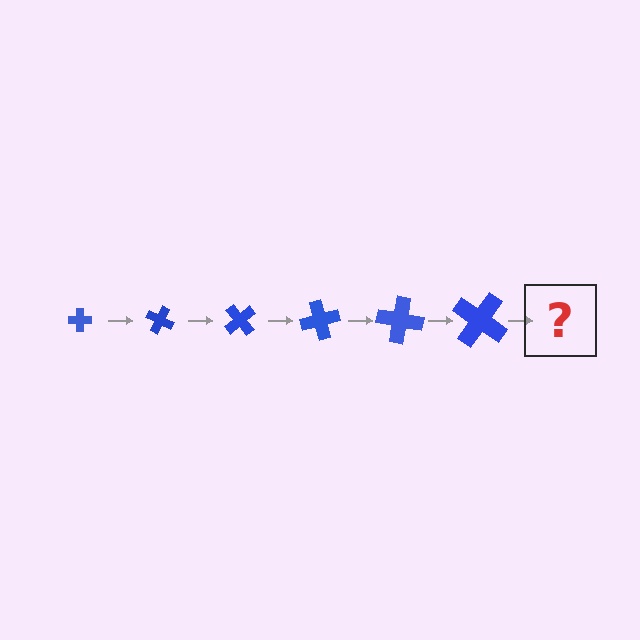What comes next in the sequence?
The next element should be a cross, larger than the previous one and rotated 150 degrees from the start.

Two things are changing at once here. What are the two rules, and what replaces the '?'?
The two rules are that the cross grows larger each step and it rotates 25 degrees each step. The '?' should be a cross, larger than the previous one and rotated 150 degrees from the start.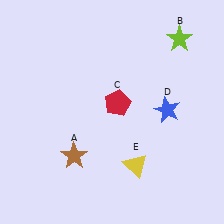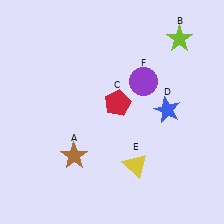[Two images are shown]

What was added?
A purple circle (F) was added in Image 2.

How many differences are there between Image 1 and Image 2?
There is 1 difference between the two images.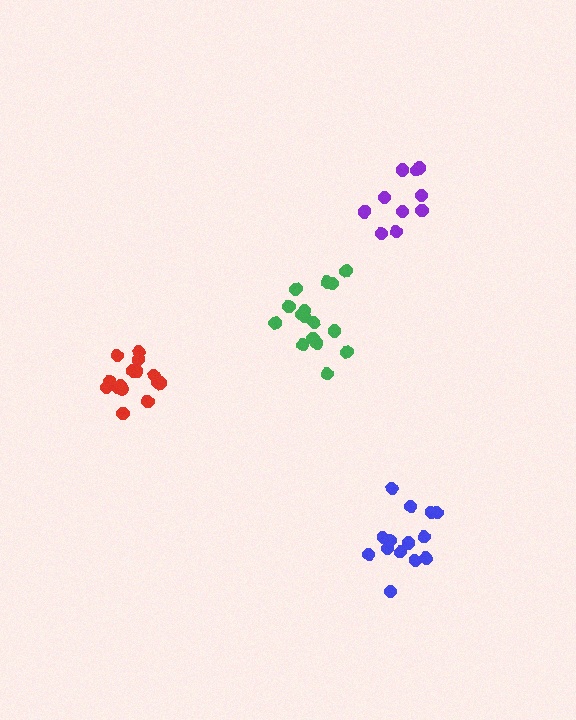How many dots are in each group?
Group 1: 16 dots, Group 2: 10 dots, Group 3: 14 dots, Group 4: 15 dots (55 total).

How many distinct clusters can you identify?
There are 4 distinct clusters.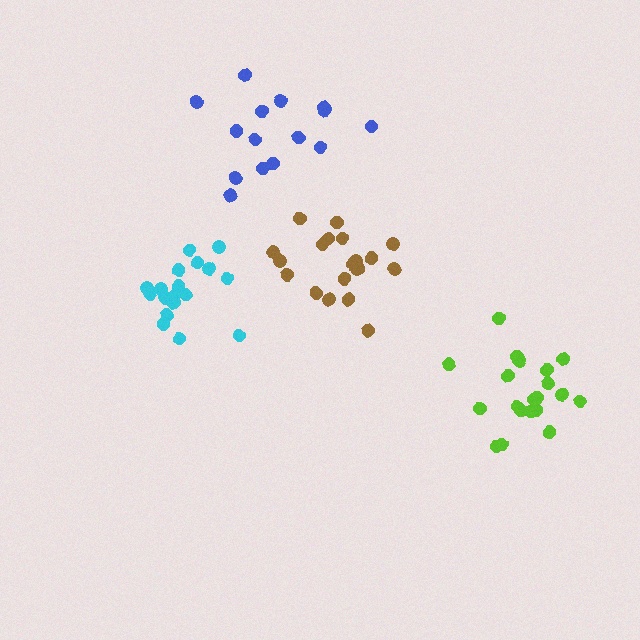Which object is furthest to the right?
The lime cluster is rightmost.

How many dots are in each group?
Group 1: 20 dots, Group 2: 20 dots, Group 3: 16 dots, Group 4: 20 dots (76 total).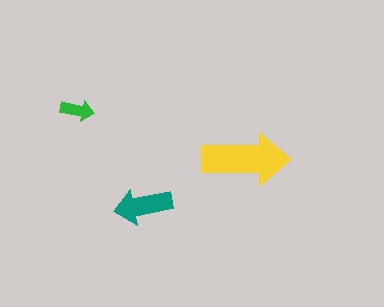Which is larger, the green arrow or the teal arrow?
The teal one.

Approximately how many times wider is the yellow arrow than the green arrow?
About 2.5 times wider.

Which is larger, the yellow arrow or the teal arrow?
The yellow one.